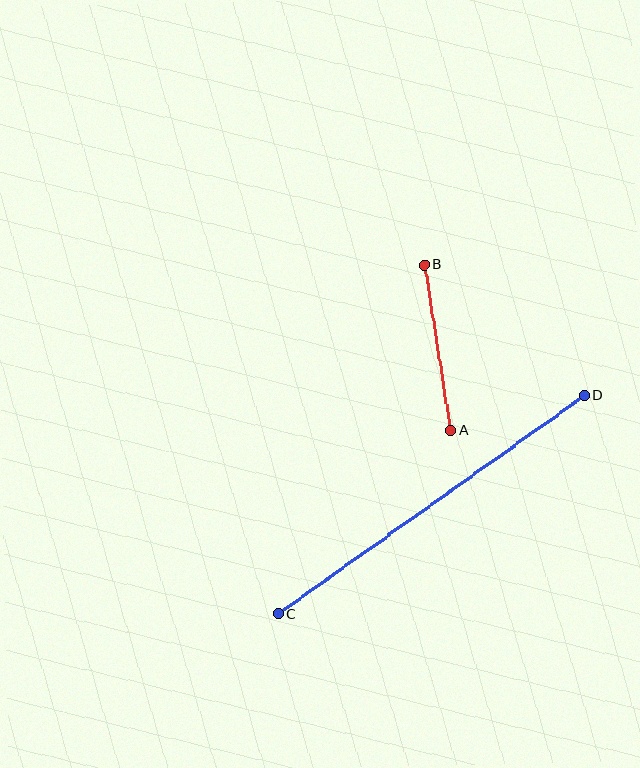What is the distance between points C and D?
The distance is approximately 376 pixels.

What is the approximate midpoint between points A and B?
The midpoint is at approximately (438, 348) pixels.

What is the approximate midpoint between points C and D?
The midpoint is at approximately (431, 504) pixels.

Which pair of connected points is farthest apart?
Points C and D are farthest apart.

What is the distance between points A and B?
The distance is approximately 167 pixels.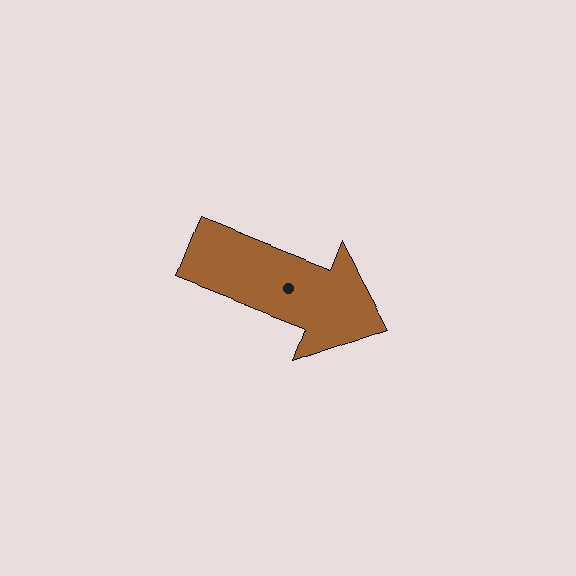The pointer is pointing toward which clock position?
Roughly 4 o'clock.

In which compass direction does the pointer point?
East.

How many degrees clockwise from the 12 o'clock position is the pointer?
Approximately 111 degrees.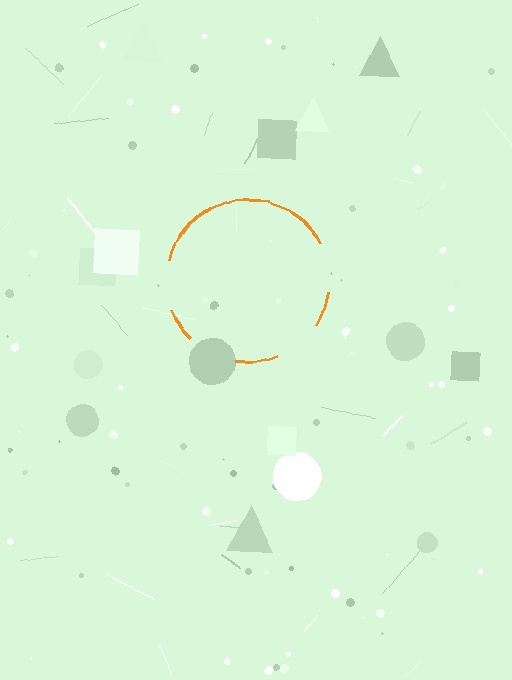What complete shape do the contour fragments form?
The contour fragments form a circle.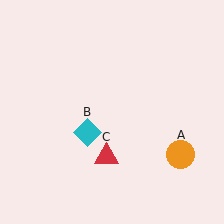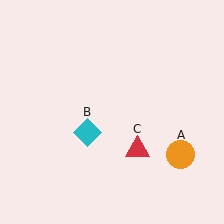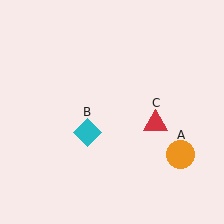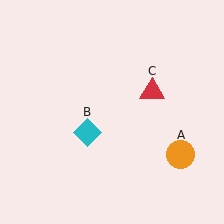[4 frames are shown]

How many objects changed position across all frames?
1 object changed position: red triangle (object C).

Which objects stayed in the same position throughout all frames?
Orange circle (object A) and cyan diamond (object B) remained stationary.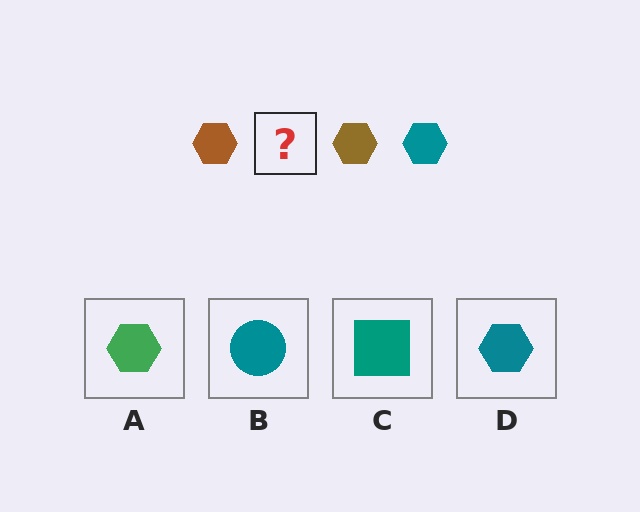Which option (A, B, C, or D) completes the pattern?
D.